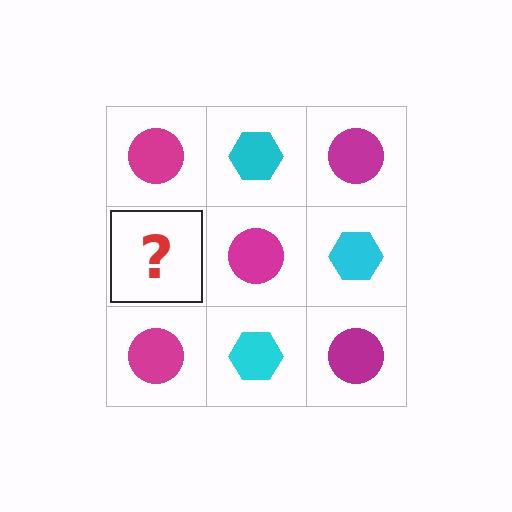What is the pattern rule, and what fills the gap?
The rule is that it alternates magenta circle and cyan hexagon in a checkerboard pattern. The gap should be filled with a cyan hexagon.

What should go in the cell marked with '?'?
The missing cell should contain a cyan hexagon.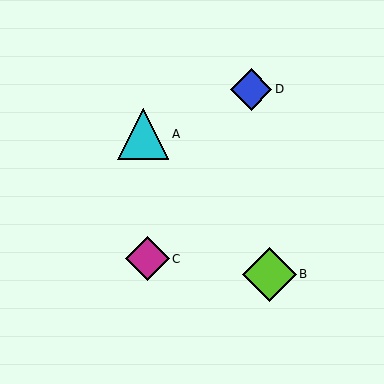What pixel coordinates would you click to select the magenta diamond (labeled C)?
Click at (147, 259) to select the magenta diamond C.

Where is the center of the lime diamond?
The center of the lime diamond is at (269, 274).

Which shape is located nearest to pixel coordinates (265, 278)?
The lime diamond (labeled B) at (269, 274) is nearest to that location.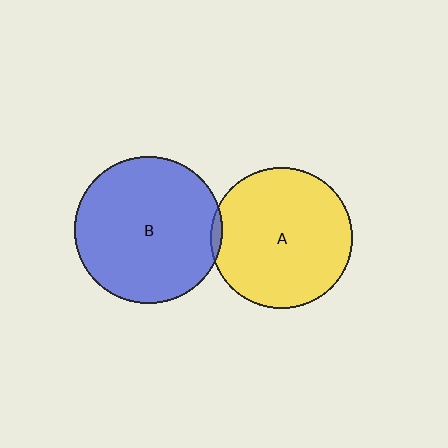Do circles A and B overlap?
Yes.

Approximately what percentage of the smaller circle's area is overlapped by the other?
Approximately 5%.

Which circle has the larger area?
Circle B (blue).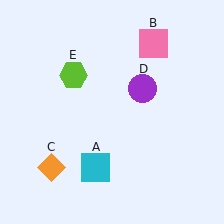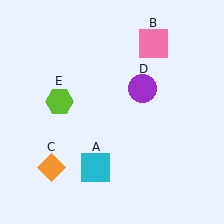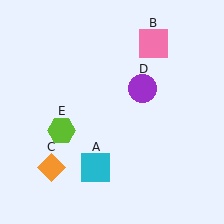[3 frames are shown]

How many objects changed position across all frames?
1 object changed position: lime hexagon (object E).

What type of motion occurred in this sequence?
The lime hexagon (object E) rotated counterclockwise around the center of the scene.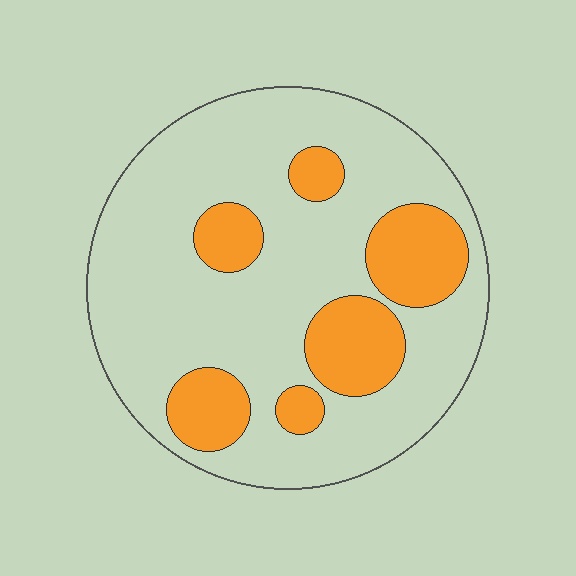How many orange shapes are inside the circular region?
6.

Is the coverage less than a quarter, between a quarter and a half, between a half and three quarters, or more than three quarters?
Less than a quarter.